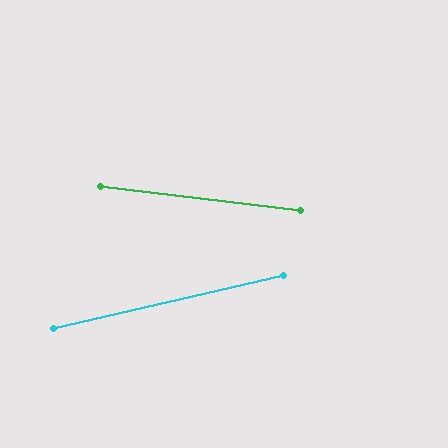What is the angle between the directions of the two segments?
Approximately 20 degrees.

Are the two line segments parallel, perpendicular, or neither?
Neither parallel nor perpendicular — they differ by about 20°.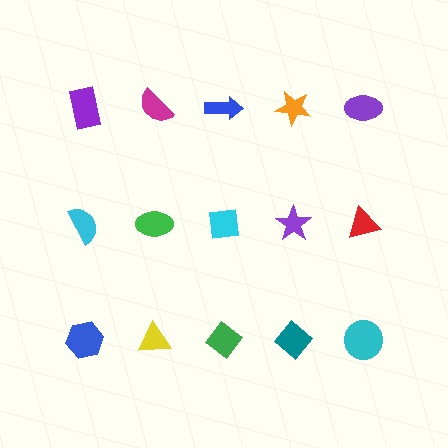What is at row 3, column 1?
A blue hexagon.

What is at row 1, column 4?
An orange star.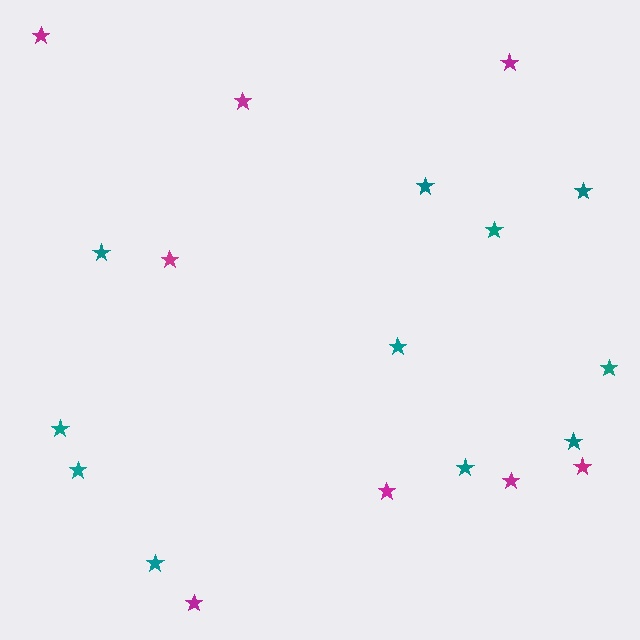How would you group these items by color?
There are 2 groups: one group of magenta stars (8) and one group of teal stars (11).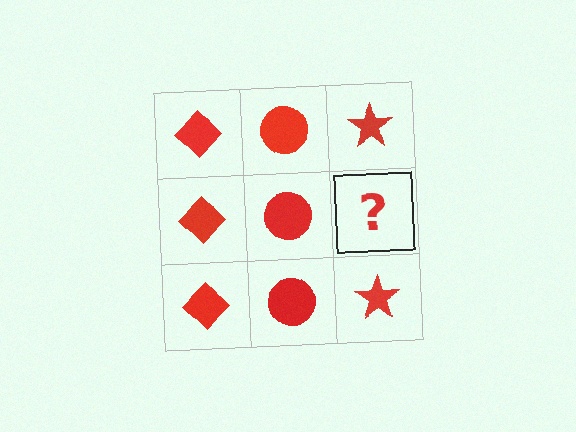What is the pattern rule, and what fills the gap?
The rule is that each column has a consistent shape. The gap should be filled with a red star.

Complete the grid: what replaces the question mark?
The question mark should be replaced with a red star.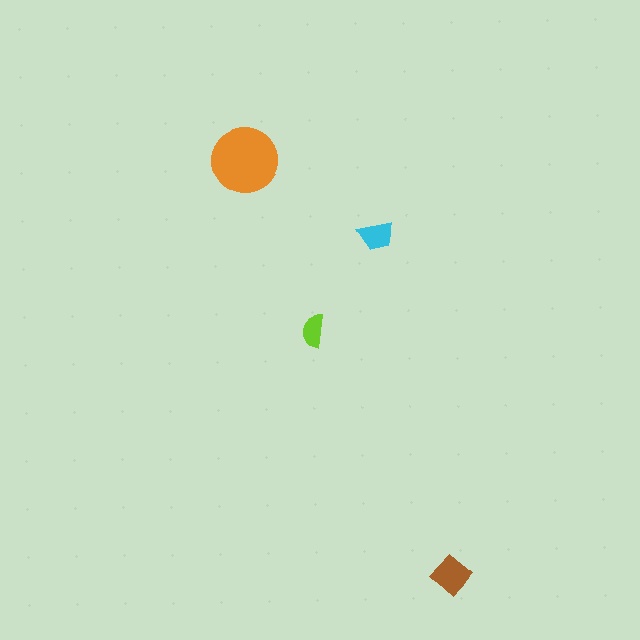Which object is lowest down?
The brown diamond is bottommost.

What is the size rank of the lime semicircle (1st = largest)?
4th.